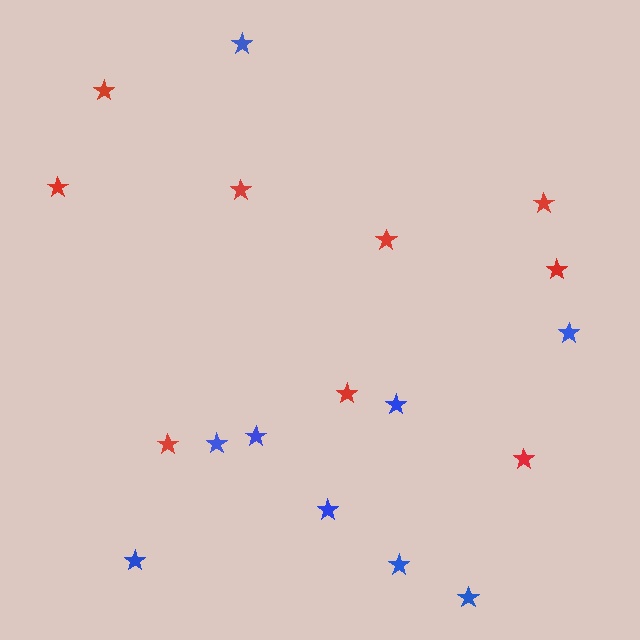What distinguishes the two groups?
There are 2 groups: one group of red stars (9) and one group of blue stars (9).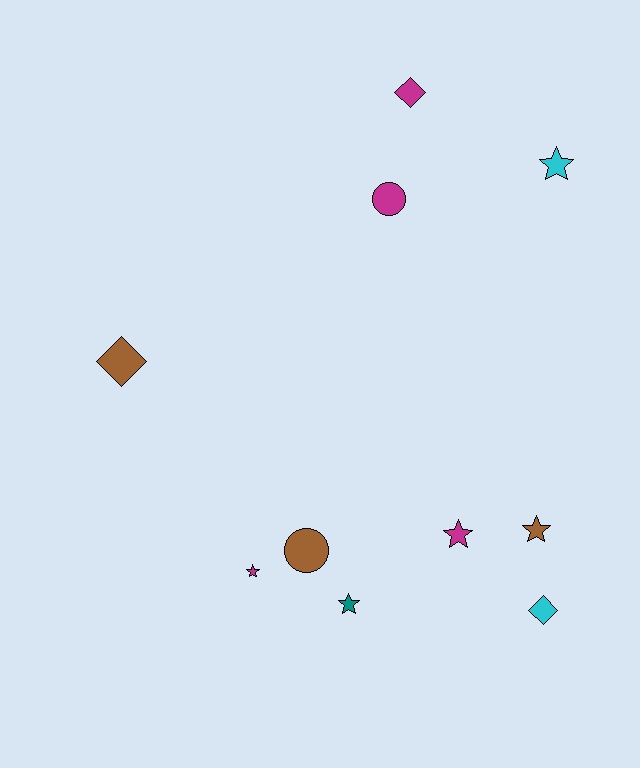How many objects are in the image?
There are 10 objects.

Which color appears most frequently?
Magenta, with 4 objects.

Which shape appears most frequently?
Star, with 5 objects.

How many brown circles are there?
There is 1 brown circle.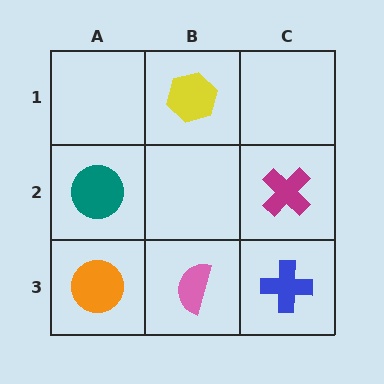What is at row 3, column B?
A pink semicircle.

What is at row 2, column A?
A teal circle.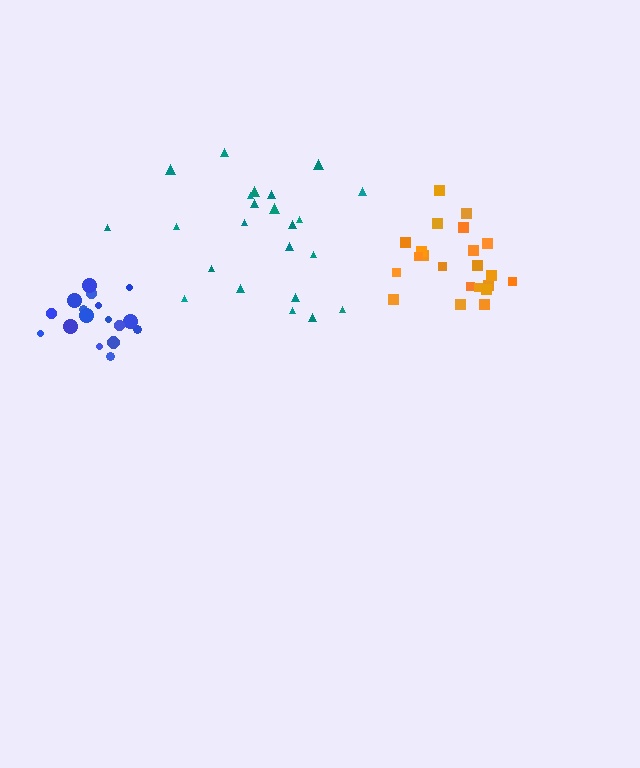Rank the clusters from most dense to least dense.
blue, orange, teal.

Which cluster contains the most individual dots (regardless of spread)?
Teal (23).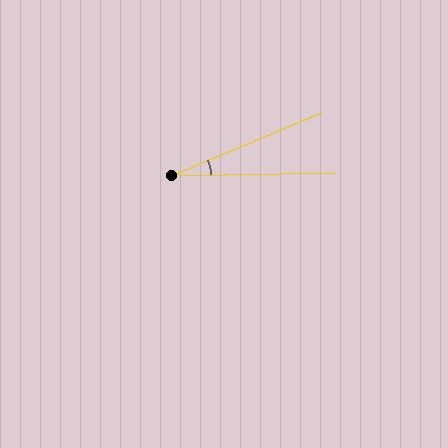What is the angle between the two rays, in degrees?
Approximately 22 degrees.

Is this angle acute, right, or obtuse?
It is acute.